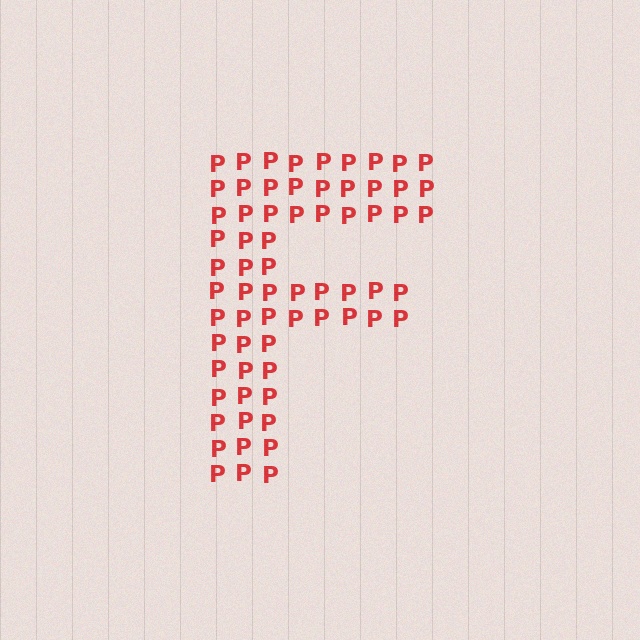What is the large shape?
The large shape is the letter F.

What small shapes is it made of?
It is made of small letter P's.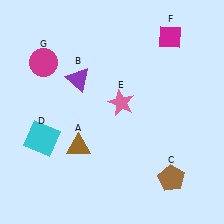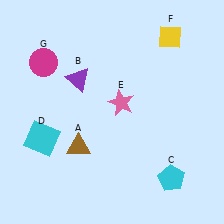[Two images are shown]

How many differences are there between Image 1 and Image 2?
There are 2 differences between the two images.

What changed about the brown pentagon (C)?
In Image 1, C is brown. In Image 2, it changed to cyan.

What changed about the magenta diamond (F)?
In Image 1, F is magenta. In Image 2, it changed to yellow.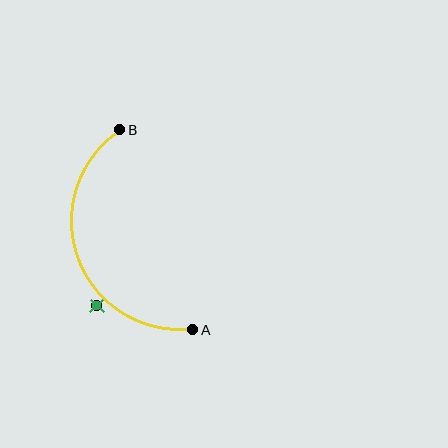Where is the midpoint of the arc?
The arc midpoint is the point on the curve farthest from the straight line joining A and B. It sits to the left of that line.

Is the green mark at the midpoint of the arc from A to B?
No — the green mark does not lie on the arc at all. It sits slightly outside the curve.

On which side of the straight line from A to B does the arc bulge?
The arc bulges to the left of the straight line connecting A and B.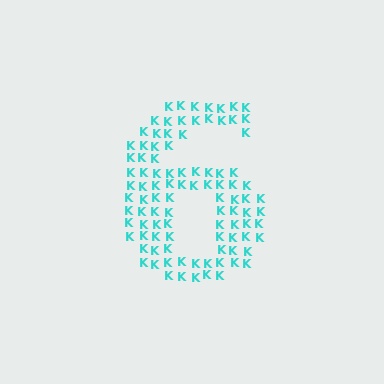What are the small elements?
The small elements are letter K's.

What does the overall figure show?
The overall figure shows the digit 6.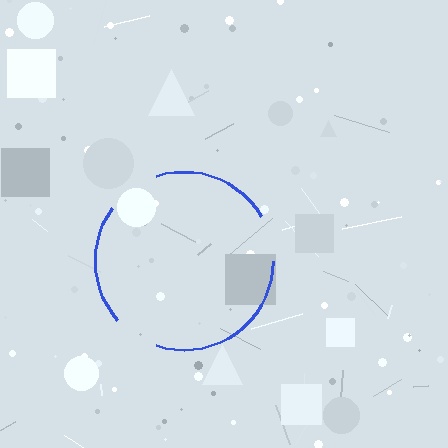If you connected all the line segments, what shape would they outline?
They would outline a circle.